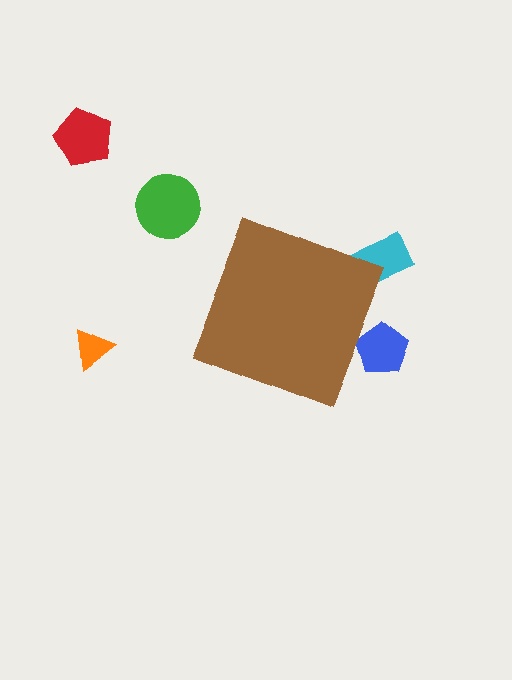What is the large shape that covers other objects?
A brown diamond.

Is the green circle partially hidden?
No, the green circle is fully visible.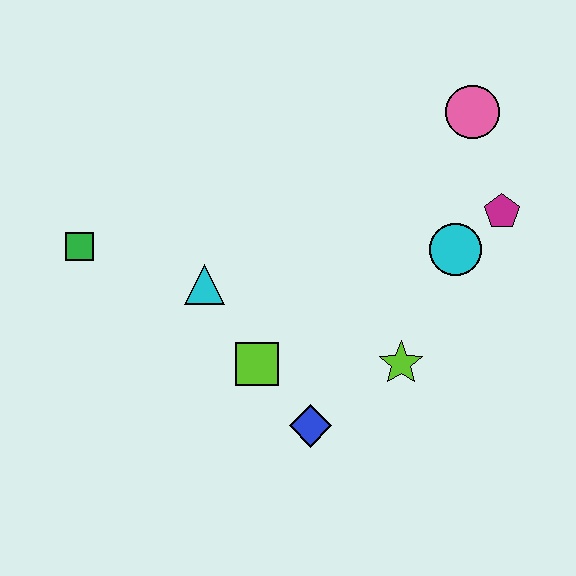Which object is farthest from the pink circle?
The green square is farthest from the pink circle.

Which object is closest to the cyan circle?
The magenta pentagon is closest to the cyan circle.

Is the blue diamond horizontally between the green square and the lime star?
Yes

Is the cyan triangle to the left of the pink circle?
Yes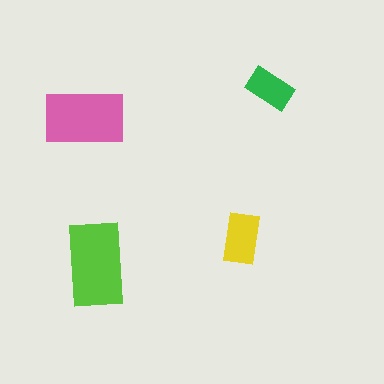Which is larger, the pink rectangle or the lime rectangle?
The lime one.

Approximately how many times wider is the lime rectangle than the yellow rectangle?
About 1.5 times wider.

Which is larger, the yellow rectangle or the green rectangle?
The yellow one.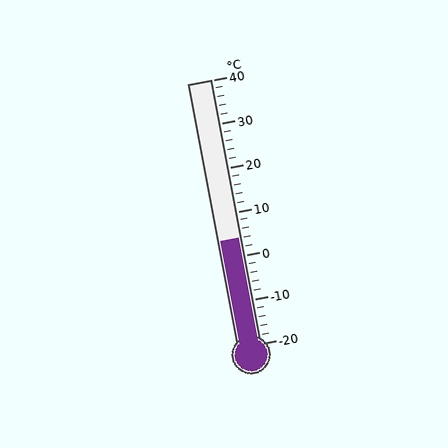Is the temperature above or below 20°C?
The temperature is below 20°C.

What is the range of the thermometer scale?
The thermometer scale ranges from -20°C to 40°C.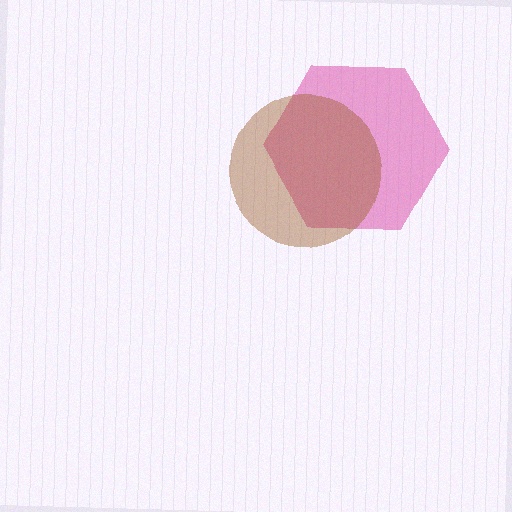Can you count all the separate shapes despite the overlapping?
Yes, there are 2 separate shapes.